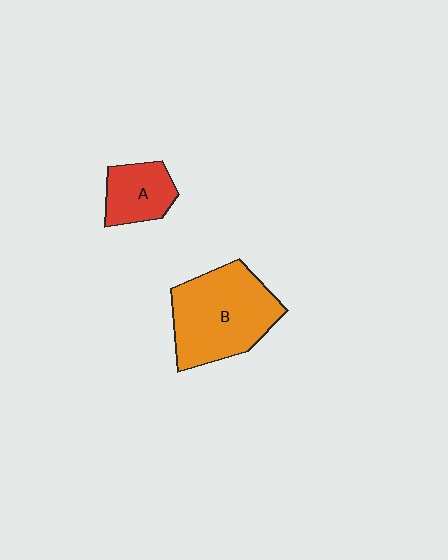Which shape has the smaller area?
Shape A (red).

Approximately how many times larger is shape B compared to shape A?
Approximately 2.2 times.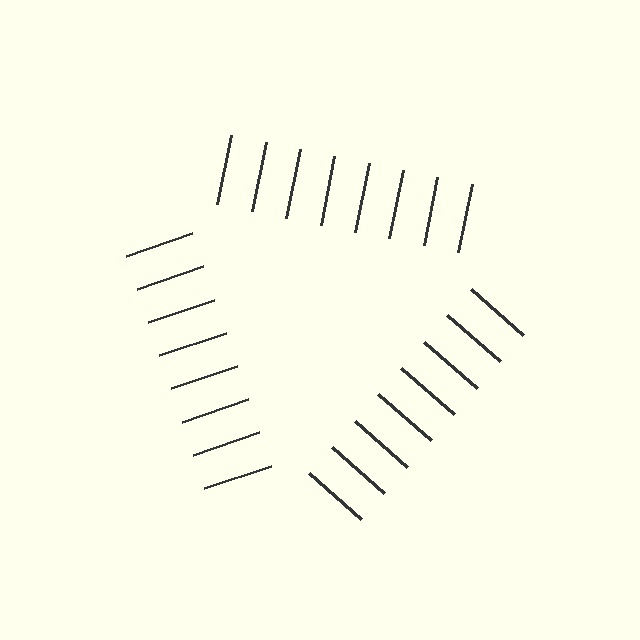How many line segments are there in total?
24 — 8 along each of the 3 edges.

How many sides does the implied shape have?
3 sides — the line-ends trace a triangle.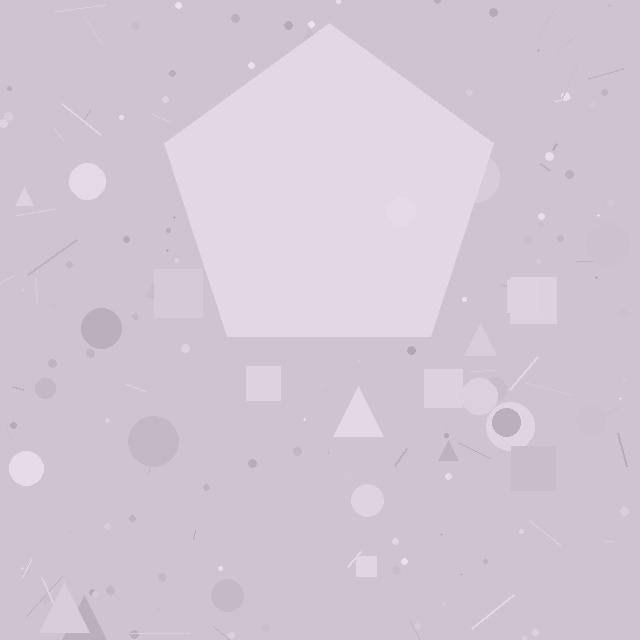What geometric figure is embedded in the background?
A pentagon is embedded in the background.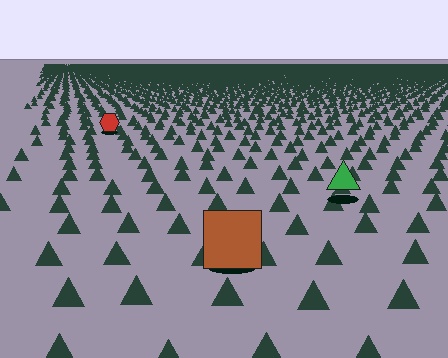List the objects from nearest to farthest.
From nearest to farthest: the brown square, the green triangle, the red hexagon.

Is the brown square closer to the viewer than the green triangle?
Yes. The brown square is closer — you can tell from the texture gradient: the ground texture is coarser near it.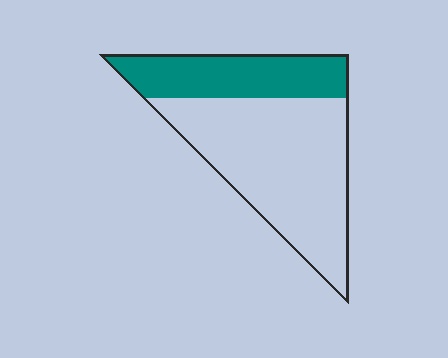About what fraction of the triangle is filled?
About one third (1/3).